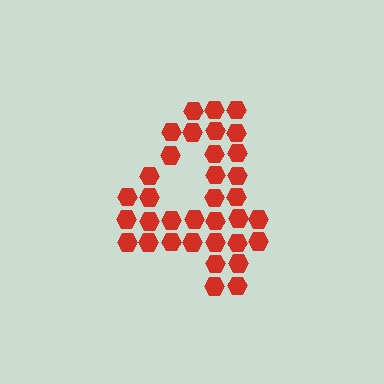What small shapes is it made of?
It is made of small hexagons.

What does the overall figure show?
The overall figure shows the digit 4.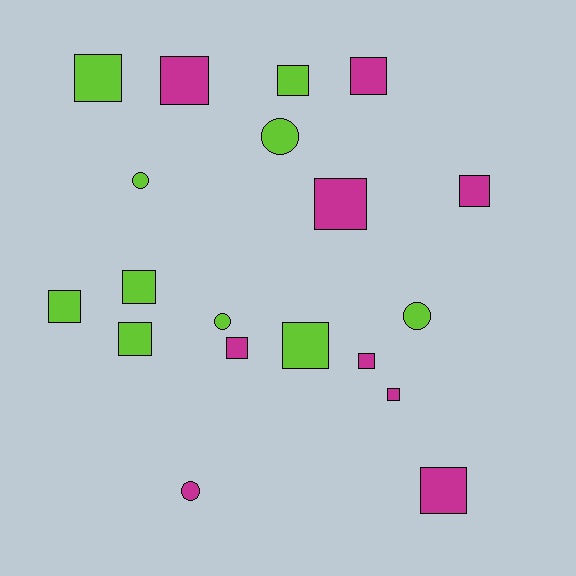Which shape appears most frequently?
Square, with 14 objects.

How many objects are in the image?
There are 19 objects.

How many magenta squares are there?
There are 8 magenta squares.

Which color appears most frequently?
Lime, with 10 objects.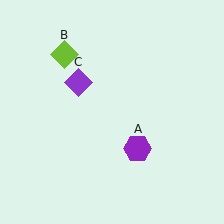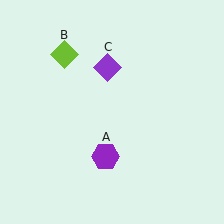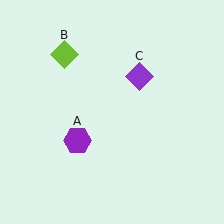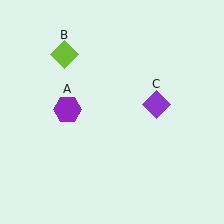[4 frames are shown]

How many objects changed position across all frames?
2 objects changed position: purple hexagon (object A), purple diamond (object C).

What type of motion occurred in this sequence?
The purple hexagon (object A), purple diamond (object C) rotated clockwise around the center of the scene.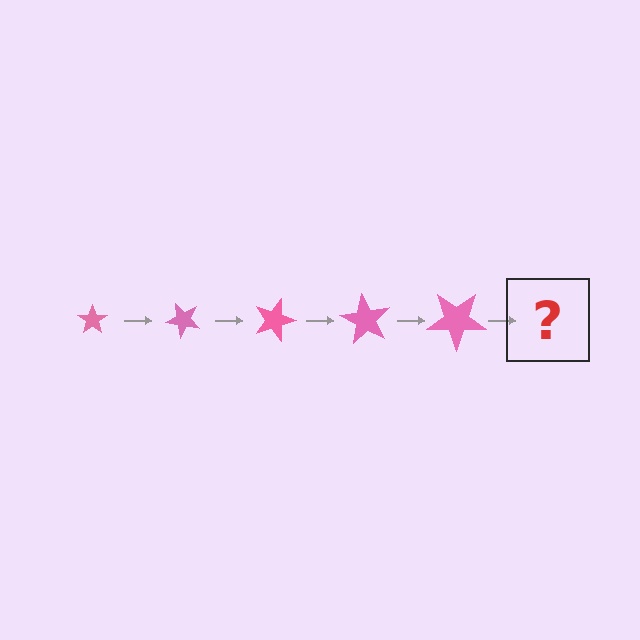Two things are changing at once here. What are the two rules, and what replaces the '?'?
The two rules are that the star grows larger each step and it rotates 45 degrees each step. The '?' should be a star, larger than the previous one and rotated 225 degrees from the start.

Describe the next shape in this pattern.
It should be a star, larger than the previous one and rotated 225 degrees from the start.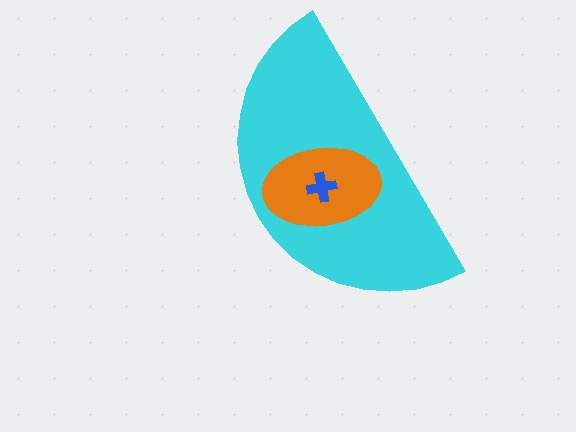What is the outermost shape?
The cyan semicircle.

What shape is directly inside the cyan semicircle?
The orange ellipse.